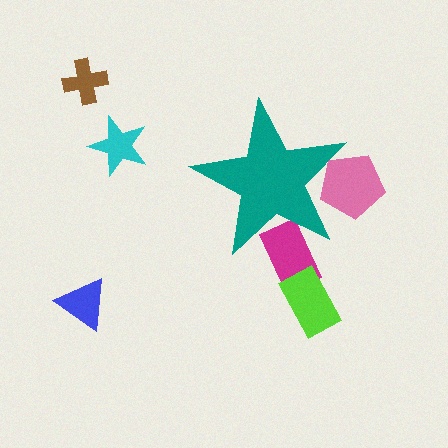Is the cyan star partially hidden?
No, the cyan star is fully visible.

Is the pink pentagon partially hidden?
Yes, the pink pentagon is partially hidden behind the teal star.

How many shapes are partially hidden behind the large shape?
2 shapes are partially hidden.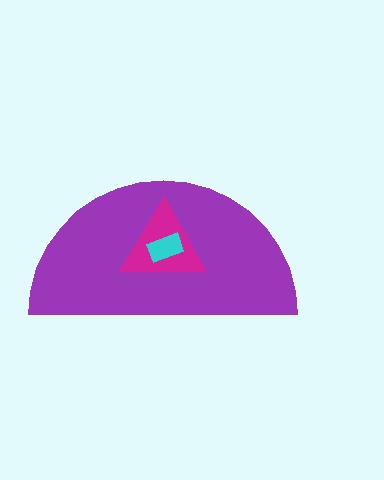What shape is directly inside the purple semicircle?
The magenta triangle.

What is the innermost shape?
The cyan rectangle.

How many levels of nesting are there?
3.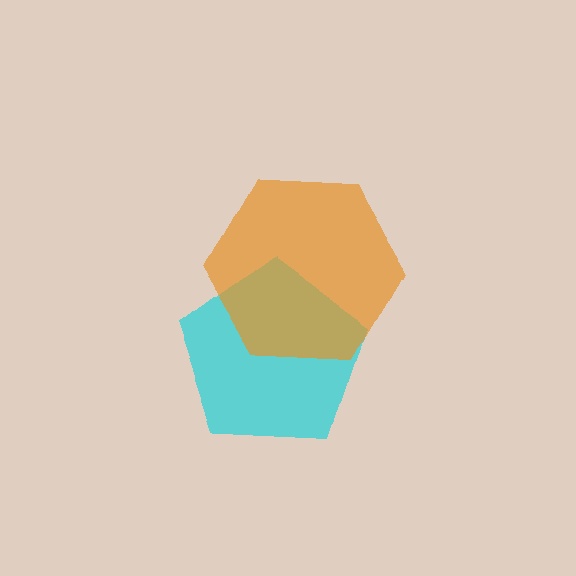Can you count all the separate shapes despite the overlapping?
Yes, there are 2 separate shapes.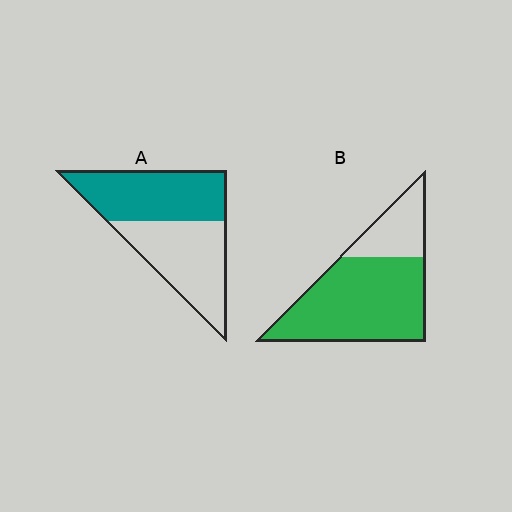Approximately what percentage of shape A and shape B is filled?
A is approximately 50% and B is approximately 75%.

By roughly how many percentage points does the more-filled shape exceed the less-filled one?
By roughly 25 percentage points (B over A).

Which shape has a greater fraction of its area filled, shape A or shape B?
Shape B.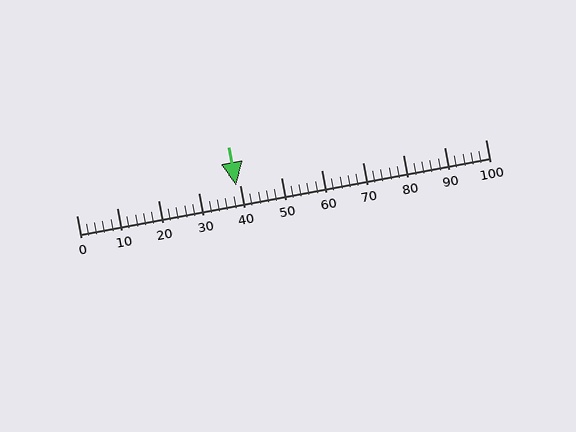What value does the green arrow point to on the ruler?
The green arrow points to approximately 39.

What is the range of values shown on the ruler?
The ruler shows values from 0 to 100.